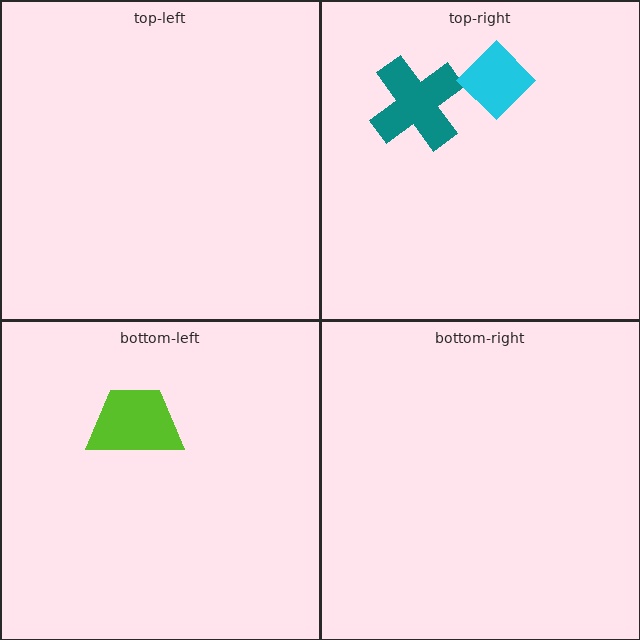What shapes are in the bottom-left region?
The lime trapezoid.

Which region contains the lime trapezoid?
The bottom-left region.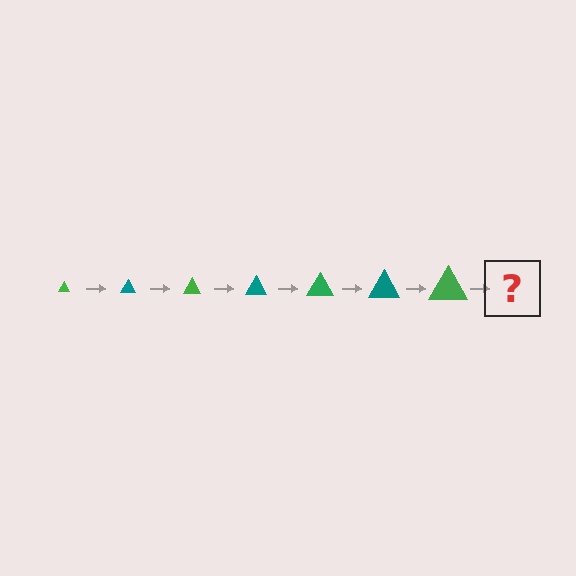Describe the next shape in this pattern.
It should be a teal triangle, larger than the previous one.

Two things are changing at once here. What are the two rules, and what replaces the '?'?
The two rules are that the triangle grows larger each step and the color cycles through green and teal. The '?' should be a teal triangle, larger than the previous one.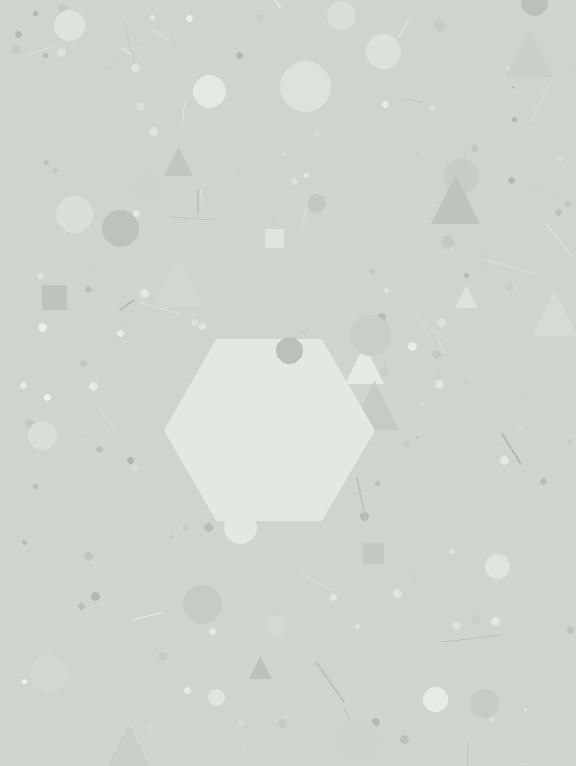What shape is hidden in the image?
A hexagon is hidden in the image.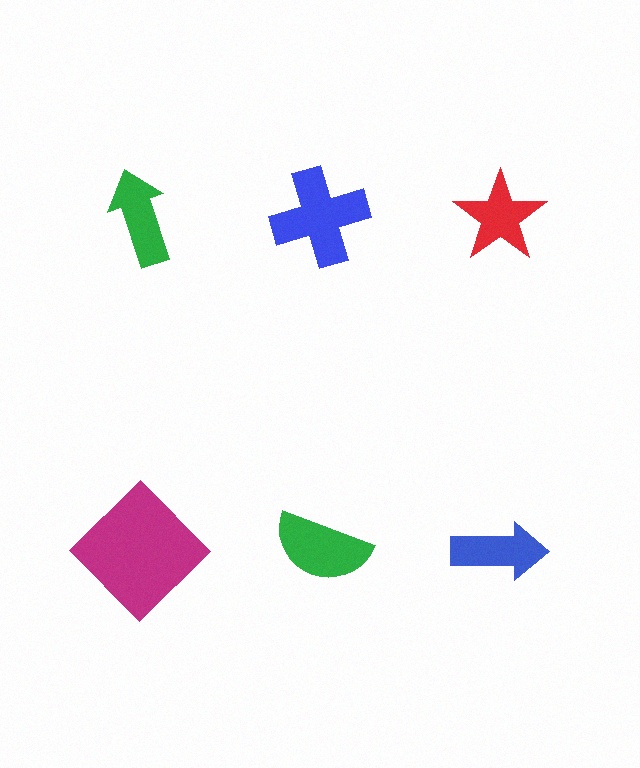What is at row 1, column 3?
A red star.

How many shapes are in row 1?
3 shapes.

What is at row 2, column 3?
A blue arrow.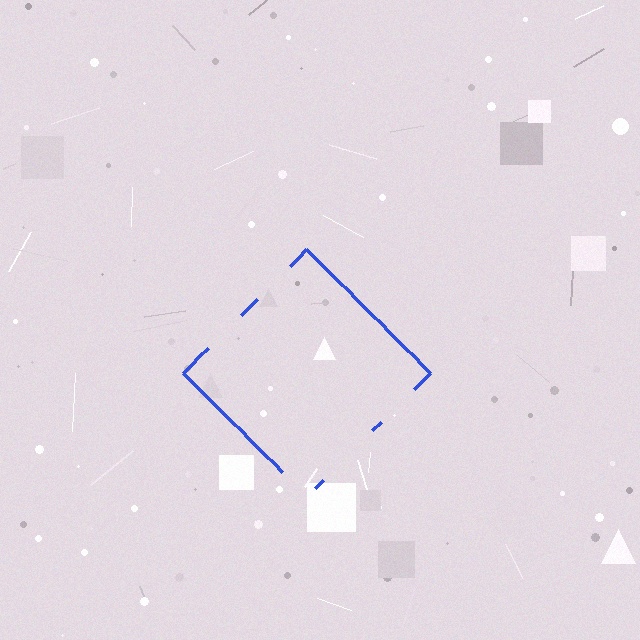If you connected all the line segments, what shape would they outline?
They would outline a diamond.